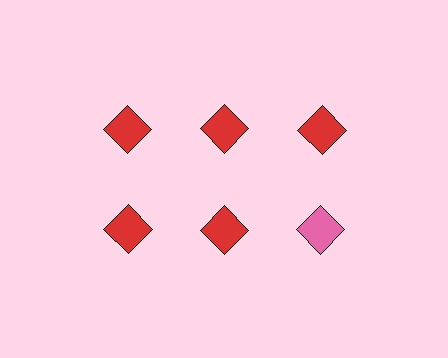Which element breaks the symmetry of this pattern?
The pink diamond in the second row, center column breaks the symmetry. All other shapes are red diamonds.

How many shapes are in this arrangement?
There are 6 shapes arranged in a grid pattern.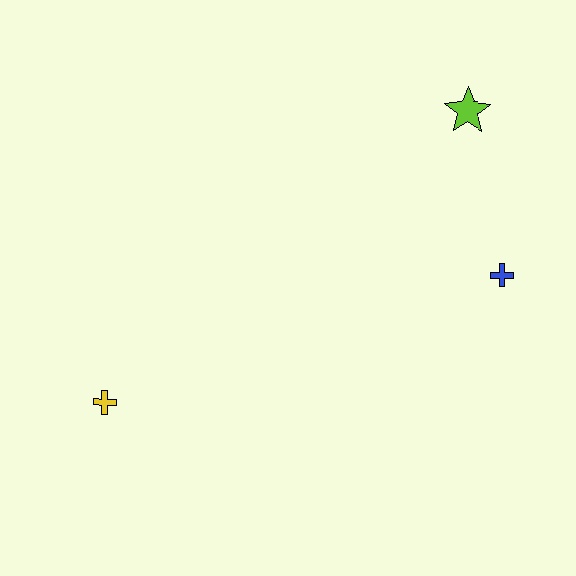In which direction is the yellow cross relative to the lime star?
The yellow cross is to the left of the lime star.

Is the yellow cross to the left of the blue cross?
Yes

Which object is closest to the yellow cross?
The blue cross is closest to the yellow cross.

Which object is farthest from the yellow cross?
The lime star is farthest from the yellow cross.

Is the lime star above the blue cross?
Yes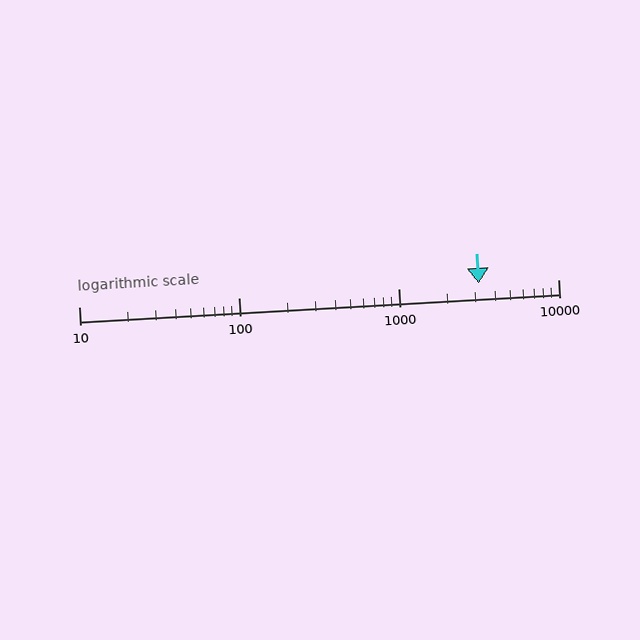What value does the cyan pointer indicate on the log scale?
The pointer indicates approximately 3200.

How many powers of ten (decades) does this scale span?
The scale spans 3 decades, from 10 to 10000.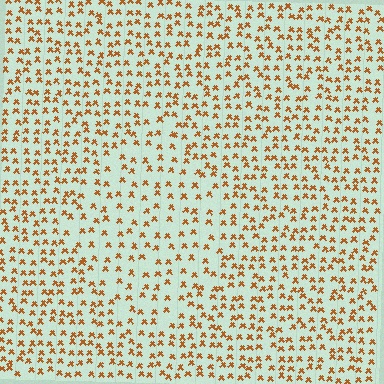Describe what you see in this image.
The image contains small brown elements arranged at two different densities. A diamond-shaped region is visible where the elements are less densely packed than the surrounding area.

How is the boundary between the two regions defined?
The boundary is defined by a change in element density (approximately 1.6x ratio). All elements are the same color, size, and shape.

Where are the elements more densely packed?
The elements are more densely packed outside the diamond boundary.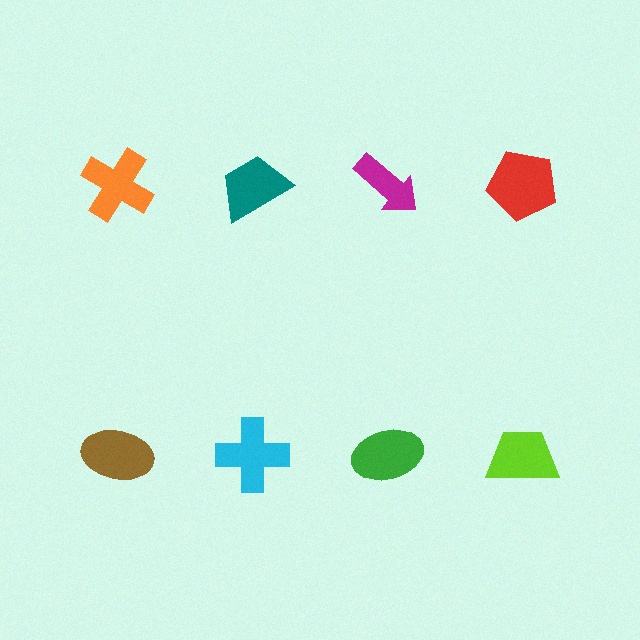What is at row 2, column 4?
A lime trapezoid.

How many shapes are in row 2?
4 shapes.